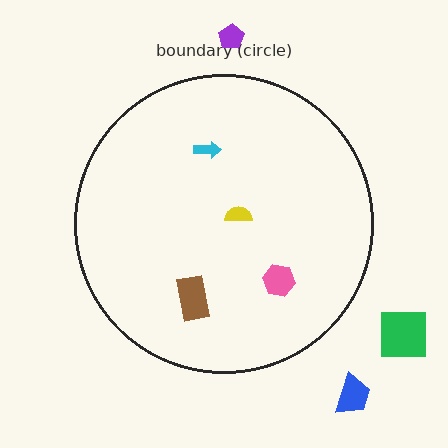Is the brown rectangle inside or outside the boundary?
Inside.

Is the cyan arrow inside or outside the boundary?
Inside.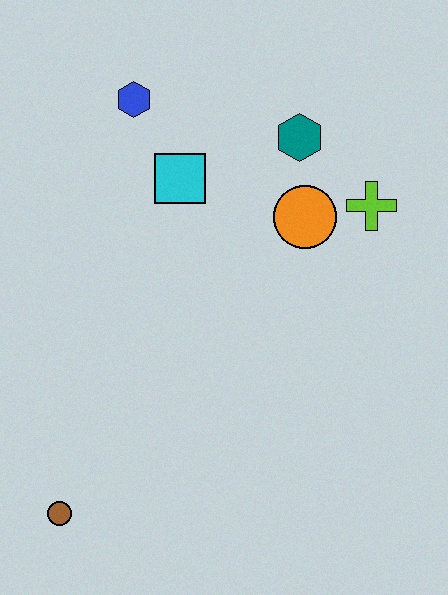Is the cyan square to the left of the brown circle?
No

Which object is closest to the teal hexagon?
The orange circle is closest to the teal hexagon.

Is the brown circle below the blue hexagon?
Yes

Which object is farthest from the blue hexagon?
The brown circle is farthest from the blue hexagon.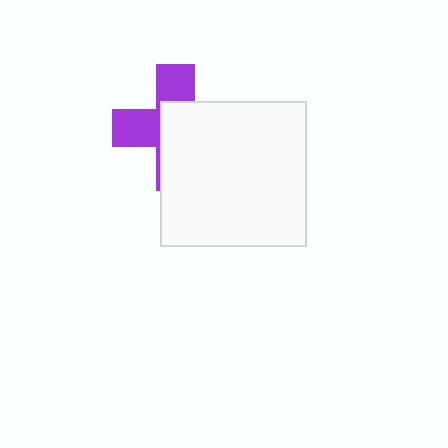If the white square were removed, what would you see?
You would see the complete purple cross.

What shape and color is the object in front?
The object in front is a white square.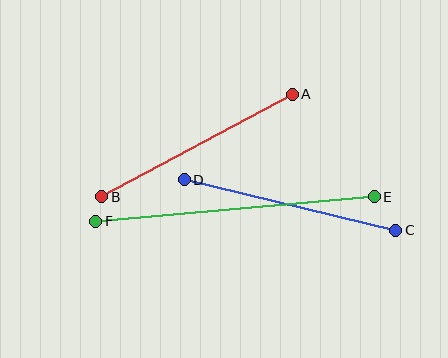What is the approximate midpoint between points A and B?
The midpoint is at approximately (197, 145) pixels.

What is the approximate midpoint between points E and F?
The midpoint is at approximately (235, 209) pixels.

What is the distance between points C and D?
The distance is approximately 217 pixels.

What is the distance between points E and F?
The distance is approximately 280 pixels.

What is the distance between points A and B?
The distance is approximately 216 pixels.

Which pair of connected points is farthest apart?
Points E and F are farthest apart.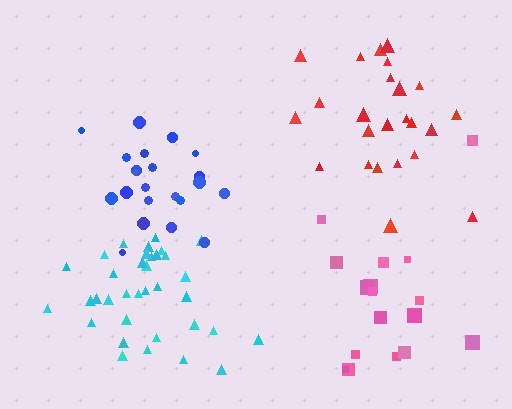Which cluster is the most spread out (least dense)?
Pink.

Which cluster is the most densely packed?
Cyan.